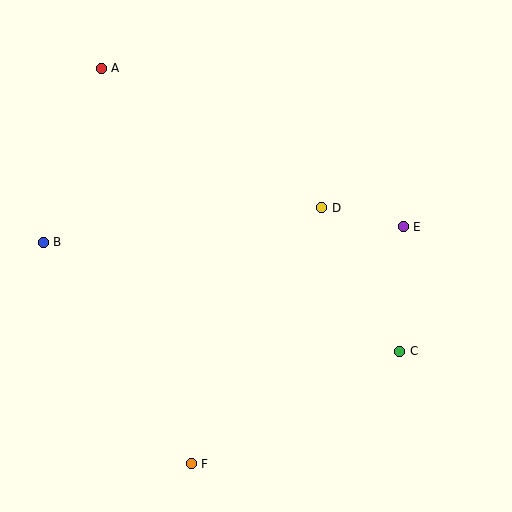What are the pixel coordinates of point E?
Point E is at (403, 227).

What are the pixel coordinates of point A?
Point A is at (101, 68).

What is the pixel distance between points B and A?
The distance between B and A is 183 pixels.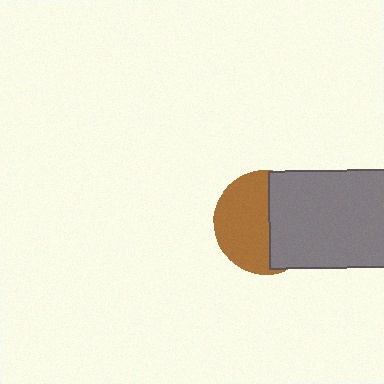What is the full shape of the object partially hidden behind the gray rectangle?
The partially hidden object is a brown circle.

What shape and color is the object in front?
The object in front is a gray rectangle.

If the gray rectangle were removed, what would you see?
You would see the complete brown circle.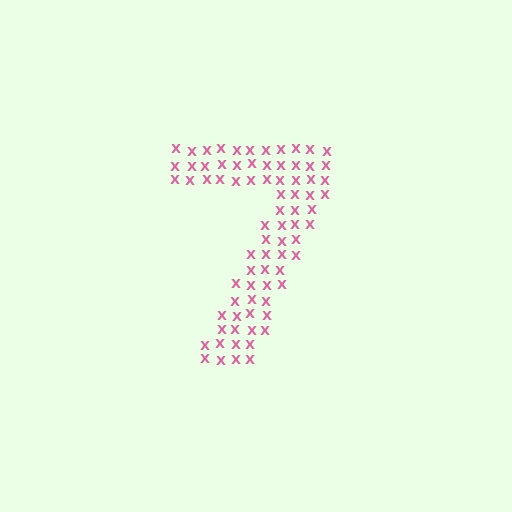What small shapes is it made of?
It is made of small letter X's.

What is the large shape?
The large shape is the digit 7.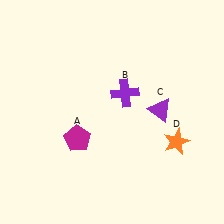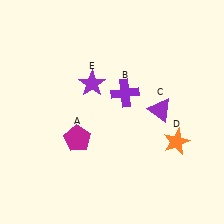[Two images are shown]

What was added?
A purple star (E) was added in Image 2.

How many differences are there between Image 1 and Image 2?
There is 1 difference between the two images.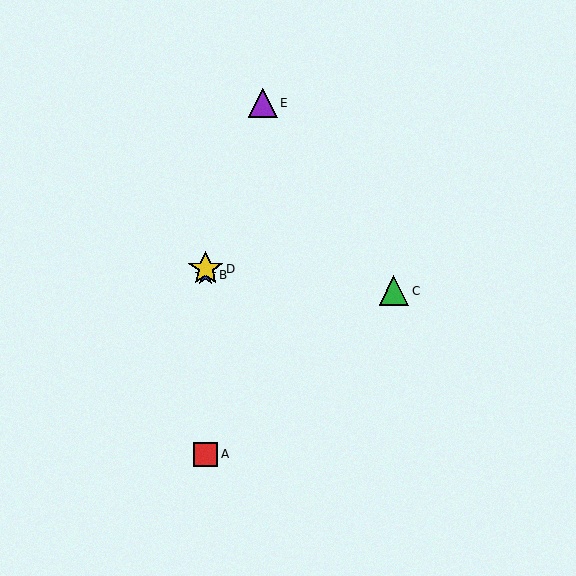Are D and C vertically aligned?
No, D is at x≈206 and C is at x≈394.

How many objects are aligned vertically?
3 objects (A, B, D) are aligned vertically.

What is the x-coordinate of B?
Object B is at x≈206.